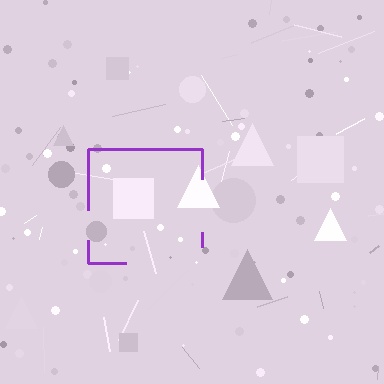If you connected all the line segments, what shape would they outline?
They would outline a square.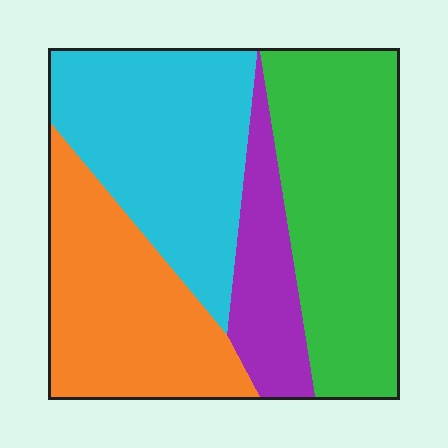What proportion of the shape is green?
Green takes up about one third (1/3) of the shape.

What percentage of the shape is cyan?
Cyan covers 29% of the shape.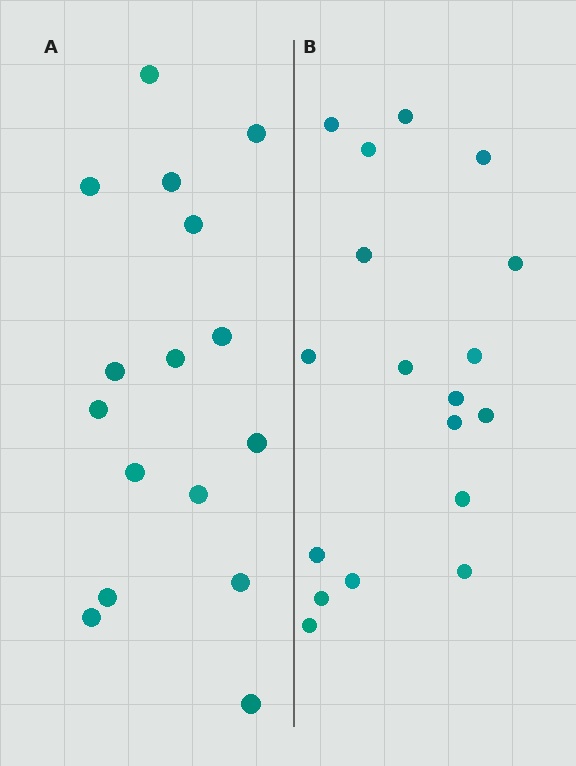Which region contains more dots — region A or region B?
Region B (the right region) has more dots.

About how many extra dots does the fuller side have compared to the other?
Region B has just a few more — roughly 2 or 3 more dots than region A.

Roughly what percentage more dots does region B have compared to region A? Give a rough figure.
About 10% more.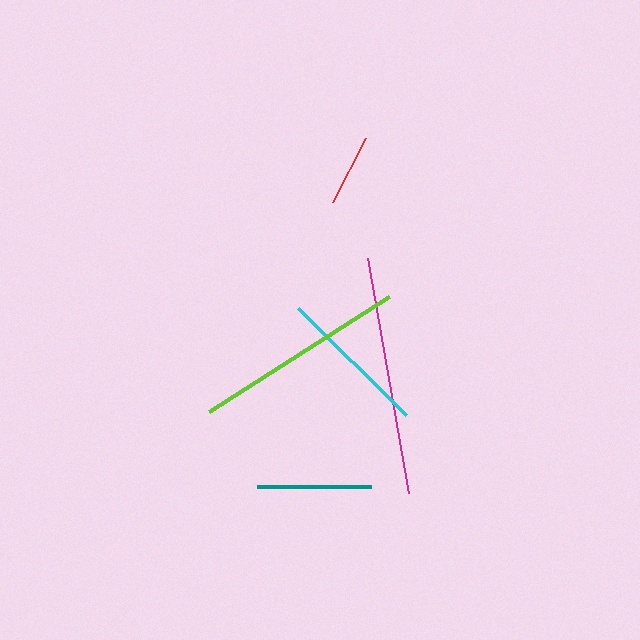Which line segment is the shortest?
The red line is the shortest at approximately 72 pixels.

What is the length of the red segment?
The red segment is approximately 72 pixels long.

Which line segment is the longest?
The magenta line is the longest at approximately 238 pixels.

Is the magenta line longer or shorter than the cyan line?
The magenta line is longer than the cyan line.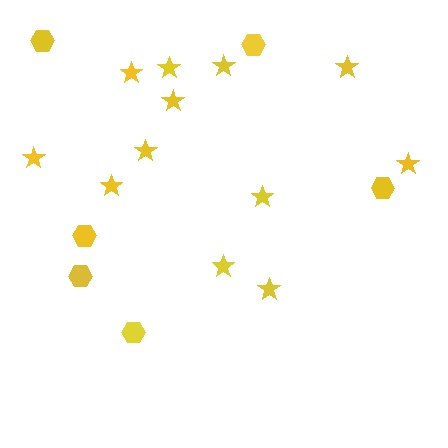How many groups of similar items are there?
There are 2 groups: one group of stars (12) and one group of hexagons (6).